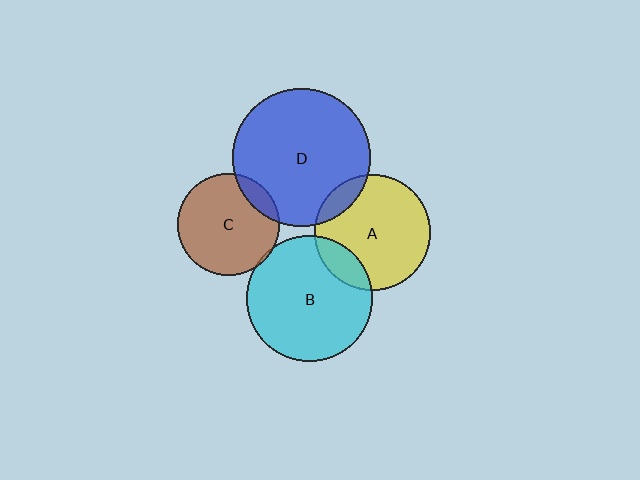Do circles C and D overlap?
Yes.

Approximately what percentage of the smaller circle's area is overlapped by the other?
Approximately 10%.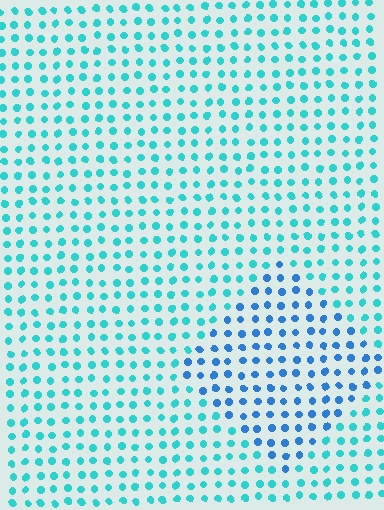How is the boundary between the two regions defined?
The boundary is defined purely by a slight shift in hue (about 33 degrees). Spacing, size, and orientation are identical on both sides.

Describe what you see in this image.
The image is filled with small cyan elements in a uniform arrangement. A diamond-shaped region is visible where the elements are tinted to a slightly different hue, forming a subtle color boundary.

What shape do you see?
I see a diamond.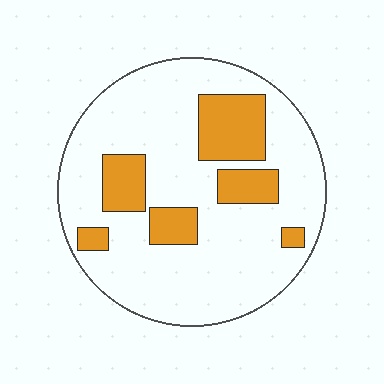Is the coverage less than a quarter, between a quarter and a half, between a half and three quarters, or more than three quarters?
Less than a quarter.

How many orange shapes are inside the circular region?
6.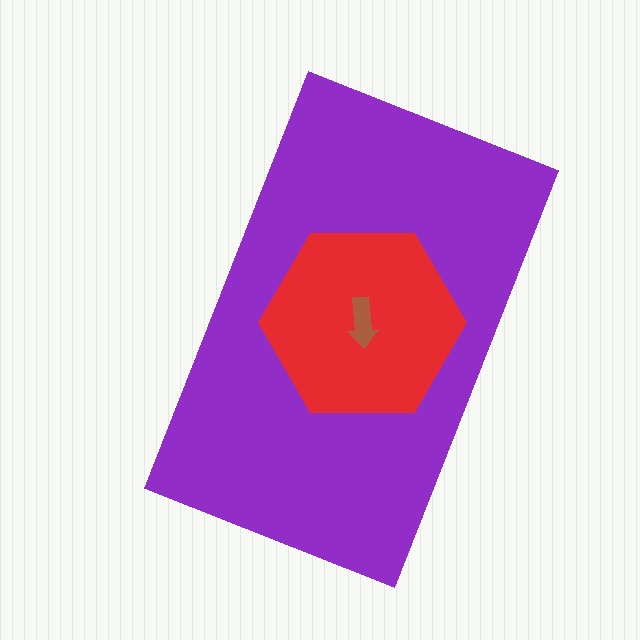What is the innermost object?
The brown arrow.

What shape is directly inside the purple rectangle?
The red hexagon.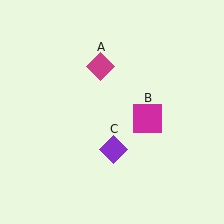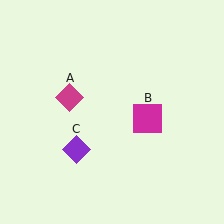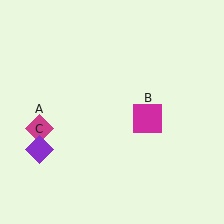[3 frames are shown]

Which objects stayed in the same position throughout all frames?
Magenta square (object B) remained stationary.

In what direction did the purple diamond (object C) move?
The purple diamond (object C) moved left.